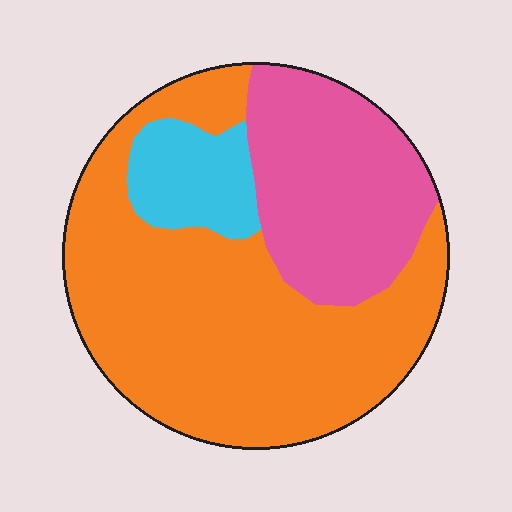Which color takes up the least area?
Cyan, at roughly 10%.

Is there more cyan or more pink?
Pink.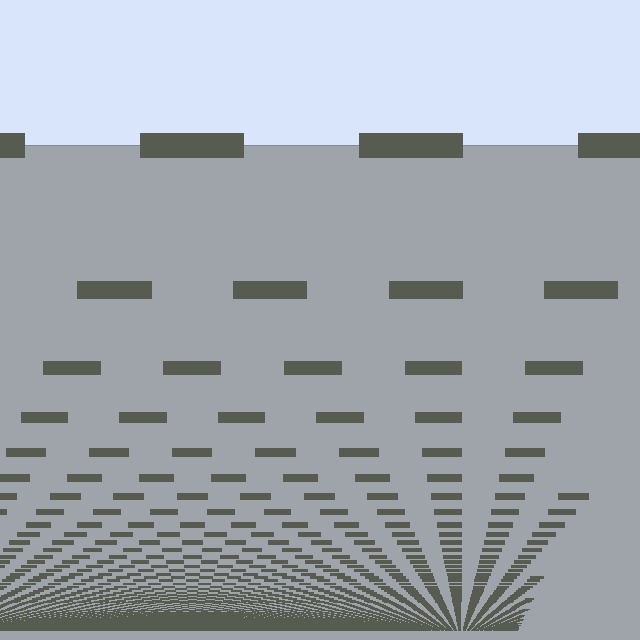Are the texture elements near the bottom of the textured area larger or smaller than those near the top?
Smaller. The gradient is inverted — elements near the bottom are smaller and denser.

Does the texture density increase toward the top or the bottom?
Density increases toward the bottom.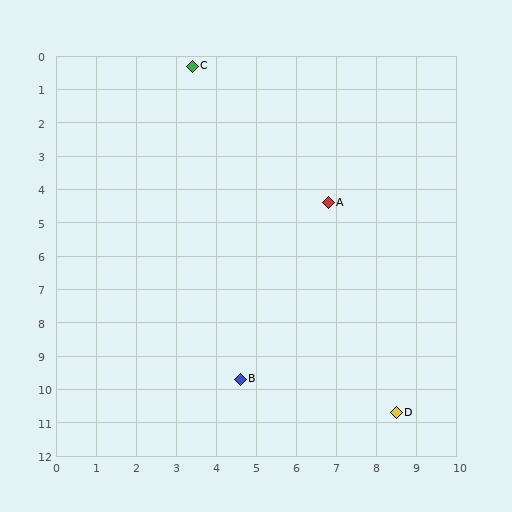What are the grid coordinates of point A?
Point A is at approximately (6.8, 4.4).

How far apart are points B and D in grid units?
Points B and D are about 4.0 grid units apart.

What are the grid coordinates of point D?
Point D is at approximately (8.5, 10.7).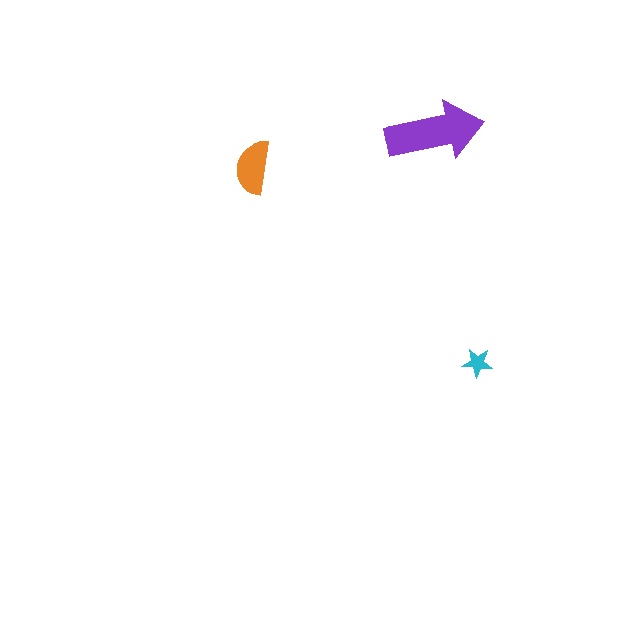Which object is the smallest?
The cyan star.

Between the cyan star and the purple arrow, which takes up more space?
The purple arrow.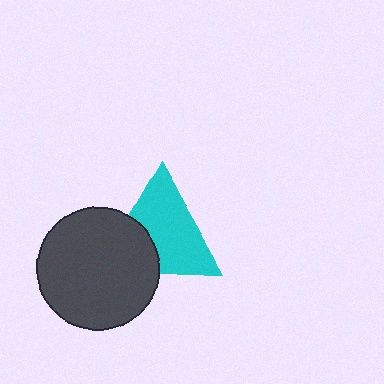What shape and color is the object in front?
The object in front is a dark gray circle.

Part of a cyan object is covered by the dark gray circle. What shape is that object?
It is a triangle.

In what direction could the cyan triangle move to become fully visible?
The cyan triangle could move toward the upper-right. That would shift it out from behind the dark gray circle entirely.